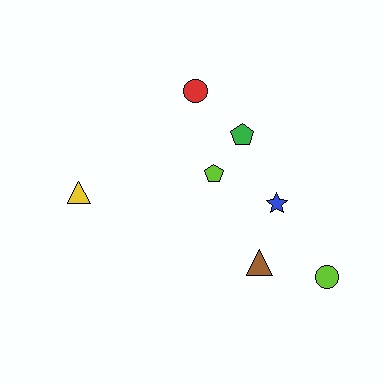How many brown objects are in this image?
There is 1 brown object.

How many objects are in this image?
There are 7 objects.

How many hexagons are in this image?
There are no hexagons.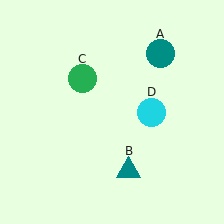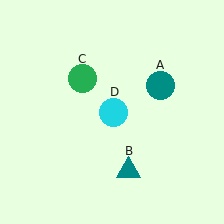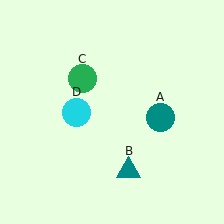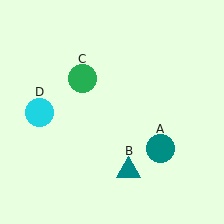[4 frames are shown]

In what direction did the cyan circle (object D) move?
The cyan circle (object D) moved left.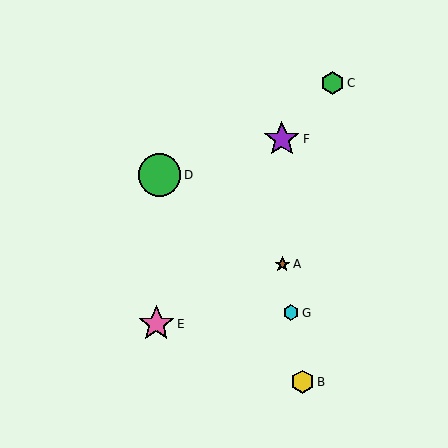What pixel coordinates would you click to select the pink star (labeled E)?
Click at (156, 324) to select the pink star E.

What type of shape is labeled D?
Shape D is a green circle.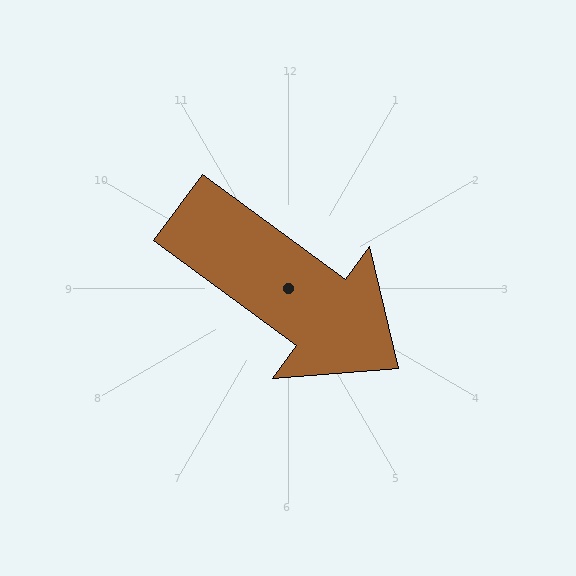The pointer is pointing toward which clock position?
Roughly 4 o'clock.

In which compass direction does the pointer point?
Southeast.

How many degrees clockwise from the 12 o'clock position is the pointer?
Approximately 126 degrees.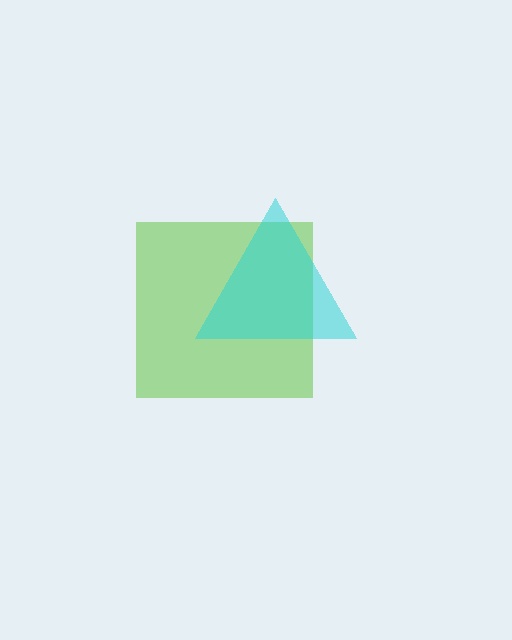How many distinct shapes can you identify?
There are 2 distinct shapes: a lime square, a cyan triangle.